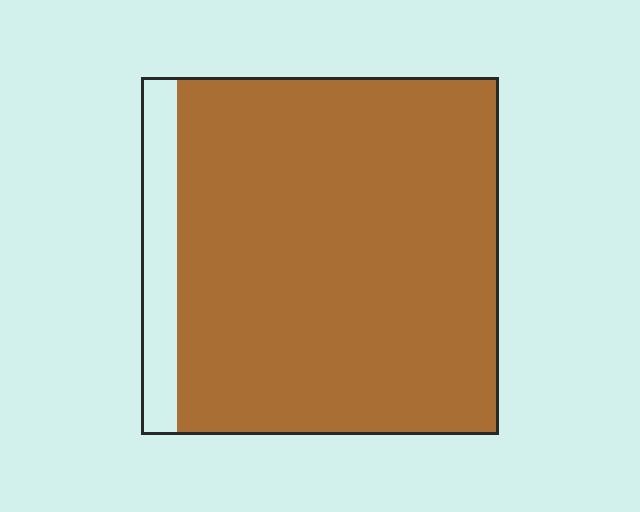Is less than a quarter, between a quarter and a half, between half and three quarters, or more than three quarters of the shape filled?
More than three quarters.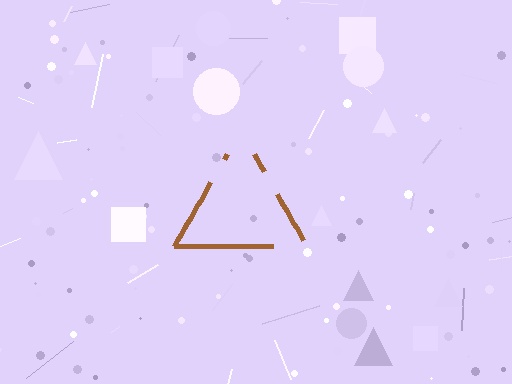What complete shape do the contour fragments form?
The contour fragments form a triangle.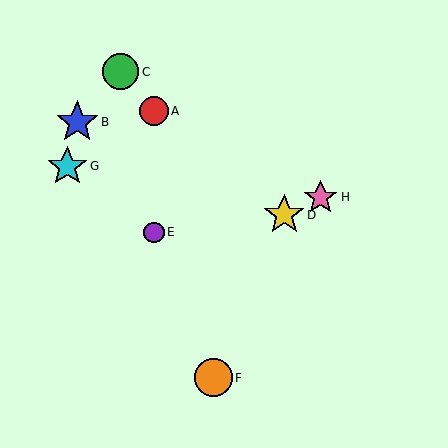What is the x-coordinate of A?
Object A is at x≈154.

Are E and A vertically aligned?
Yes, both are at x≈154.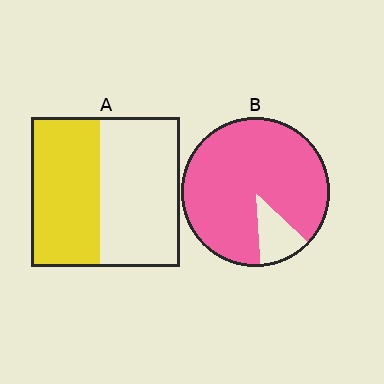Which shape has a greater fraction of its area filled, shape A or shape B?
Shape B.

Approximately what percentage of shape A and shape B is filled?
A is approximately 45% and B is approximately 90%.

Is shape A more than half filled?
Roughly half.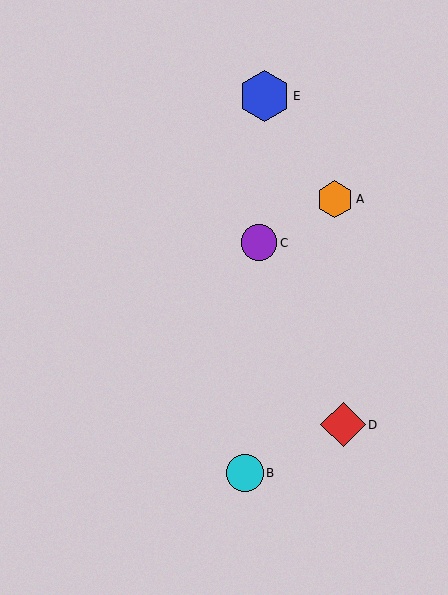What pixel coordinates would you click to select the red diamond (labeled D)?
Click at (343, 425) to select the red diamond D.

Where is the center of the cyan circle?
The center of the cyan circle is at (245, 473).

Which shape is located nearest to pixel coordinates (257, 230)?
The purple circle (labeled C) at (259, 243) is nearest to that location.